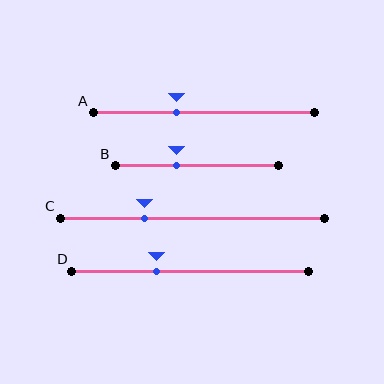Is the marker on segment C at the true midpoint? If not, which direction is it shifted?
No, the marker on segment C is shifted to the left by about 18% of the segment length.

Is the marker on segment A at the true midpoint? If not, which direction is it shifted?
No, the marker on segment A is shifted to the left by about 12% of the segment length.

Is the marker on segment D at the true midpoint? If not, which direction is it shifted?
No, the marker on segment D is shifted to the left by about 14% of the segment length.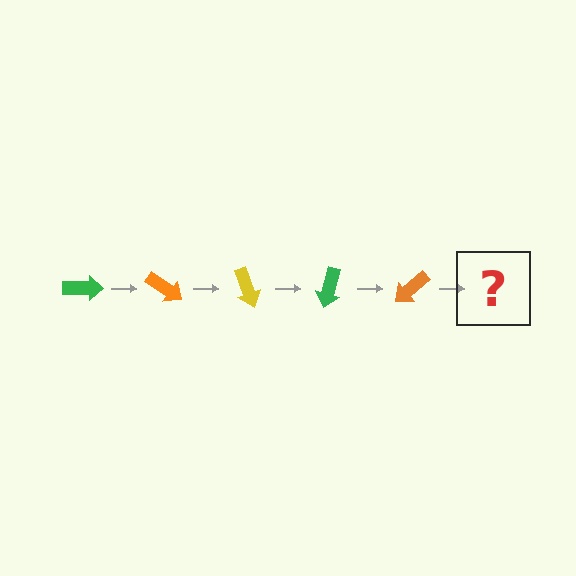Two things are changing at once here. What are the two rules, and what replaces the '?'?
The two rules are that it rotates 35 degrees each step and the color cycles through green, orange, and yellow. The '?' should be a yellow arrow, rotated 175 degrees from the start.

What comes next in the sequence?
The next element should be a yellow arrow, rotated 175 degrees from the start.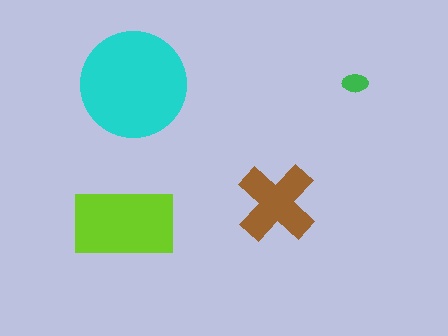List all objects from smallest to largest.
The green ellipse, the brown cross, the lime rectangle, the cyan circle.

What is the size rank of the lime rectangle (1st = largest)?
2nd.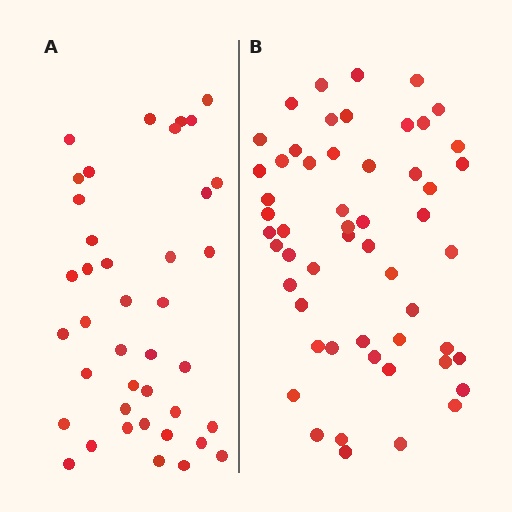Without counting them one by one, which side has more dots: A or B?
Region B (the right region) has more dots.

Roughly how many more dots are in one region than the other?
Region B has approximately 15 more dots than region A.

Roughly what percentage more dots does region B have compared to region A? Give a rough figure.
About 35% more.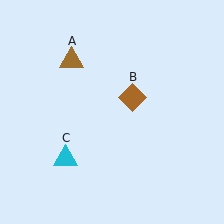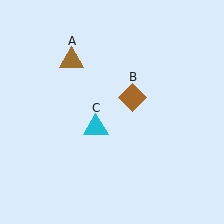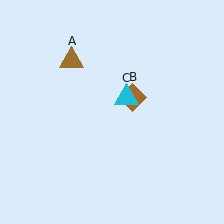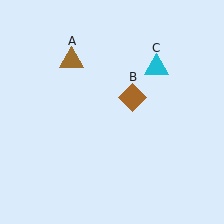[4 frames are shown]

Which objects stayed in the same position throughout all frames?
Brown triangle (object A) and brown diamond (object B) remained stationary.